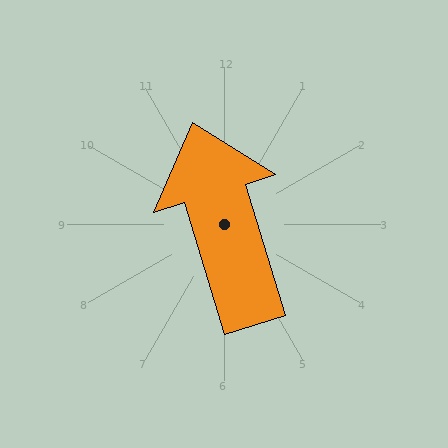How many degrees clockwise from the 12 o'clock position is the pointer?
Approximately 343 degrees.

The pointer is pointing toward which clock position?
Roughly 11 o'clock.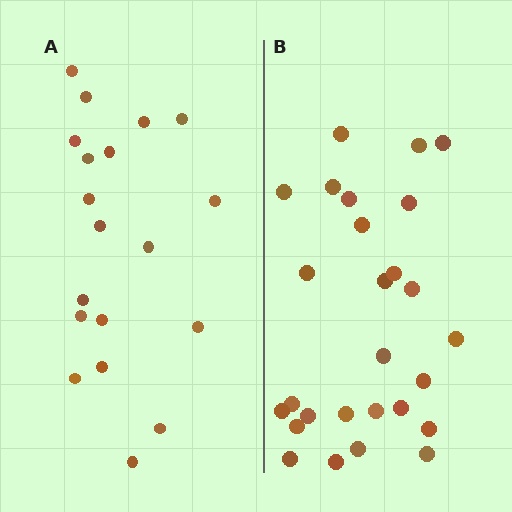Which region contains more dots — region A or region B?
Region B (the right region) has more dots.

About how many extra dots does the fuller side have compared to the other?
Region B has roughly 8 or so more dots than region A.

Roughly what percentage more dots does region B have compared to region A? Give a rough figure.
About 40% more.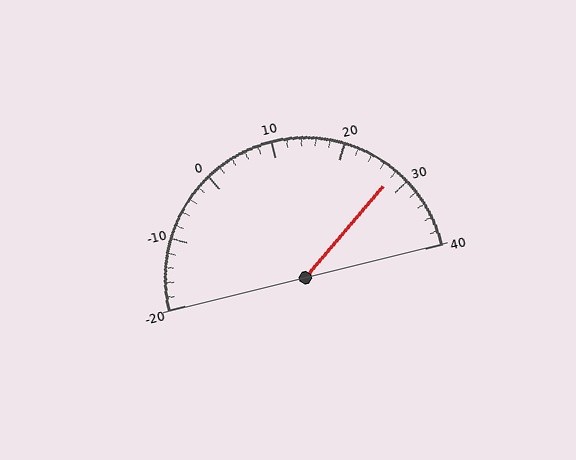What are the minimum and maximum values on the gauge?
The gauge ranges from -20 to 40.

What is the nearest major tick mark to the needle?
The nearest major tick mark is 30.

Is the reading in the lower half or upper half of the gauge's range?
The reading is in the upper half of the range (-20 to 40).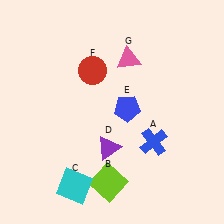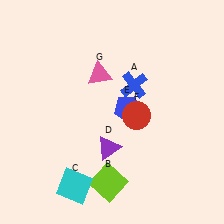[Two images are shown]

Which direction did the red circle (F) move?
The red circle (F) moved right.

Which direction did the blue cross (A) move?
The blue cross (A) moved up.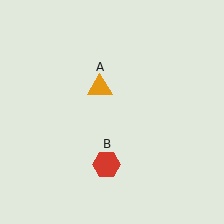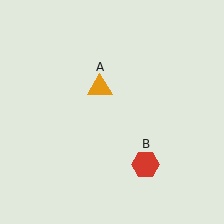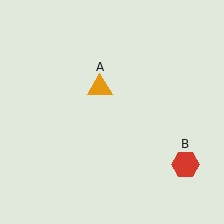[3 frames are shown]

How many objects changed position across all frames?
1 object changed position: red hexagon (object B).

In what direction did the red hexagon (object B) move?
The red hexagon (object B) moved right.